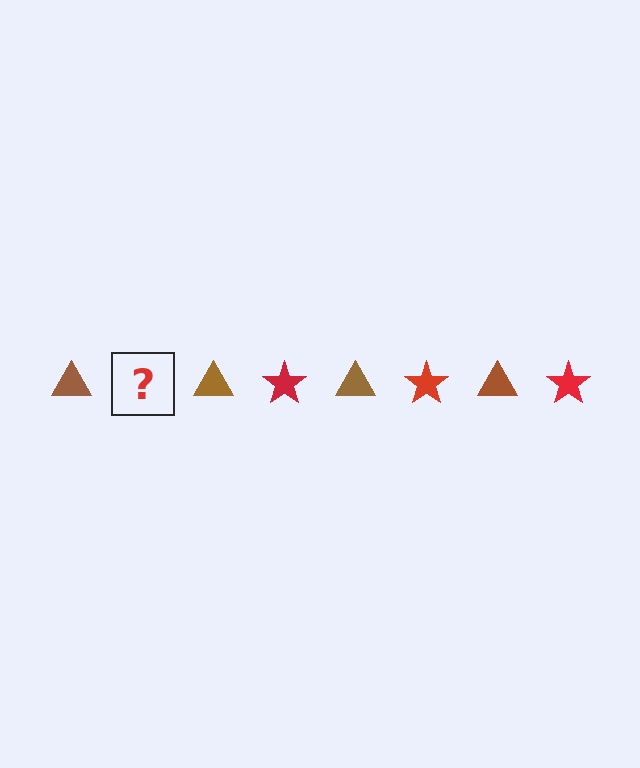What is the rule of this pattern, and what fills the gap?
The rule is that the pattern alternates between brown triangle and red star. The gap should be filled with a red star.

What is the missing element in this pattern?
The missing element is a red star.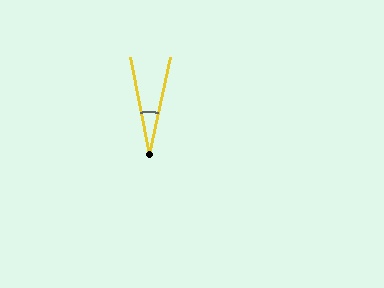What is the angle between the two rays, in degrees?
Approximately 23 degrees.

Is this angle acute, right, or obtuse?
It is acute.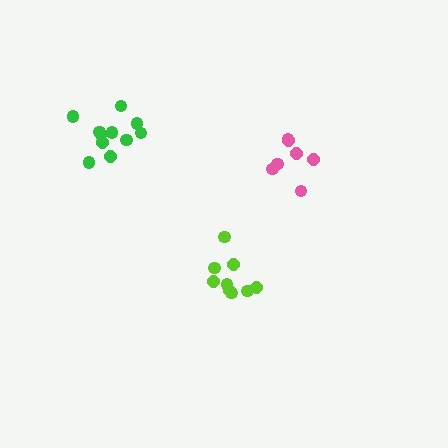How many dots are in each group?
Group 1: 11 dots, Group 2: 7 dots, Group 3: 9 dots (27 total).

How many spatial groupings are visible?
There are 3 spatial groupings.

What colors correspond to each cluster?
The clusters are colored: green, pink, lime.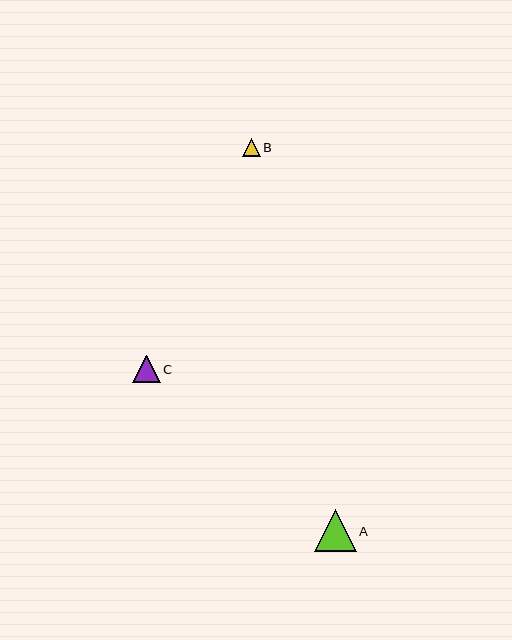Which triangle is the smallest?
Triangle B is the smallest with a size of approximately 17 pixels.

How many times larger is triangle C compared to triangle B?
Triangle C is approximately 1.6 times the size of triangle B.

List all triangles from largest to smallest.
From largest to smallest: A, C, B.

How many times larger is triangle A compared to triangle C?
Triangle A is approximately 1.5 times the size of triangle C.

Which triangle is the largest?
Triangle A is the largest with a size of approximately 42 pixels.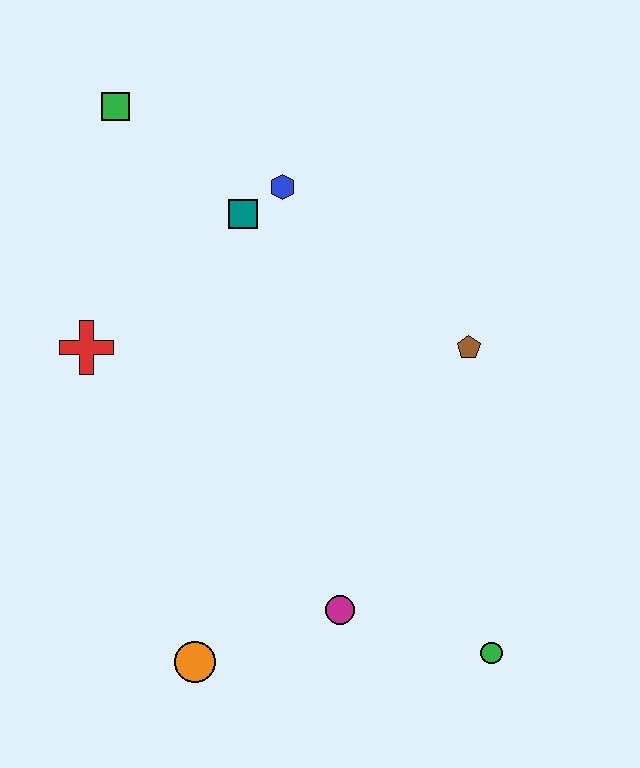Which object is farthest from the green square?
The green circle is farthest from the green square.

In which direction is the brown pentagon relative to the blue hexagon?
The brown pentagon is to the right of the blue hexagon.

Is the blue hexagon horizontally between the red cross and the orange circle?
No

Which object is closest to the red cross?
The teal square is closest to the red cross.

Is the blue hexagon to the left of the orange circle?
No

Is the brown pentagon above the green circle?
Yes